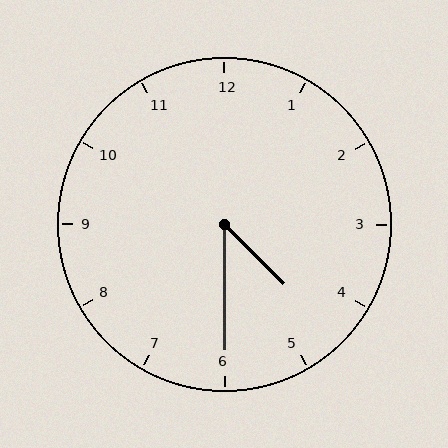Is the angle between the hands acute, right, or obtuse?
It is acute.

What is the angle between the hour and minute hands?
Approximately 45 degrees.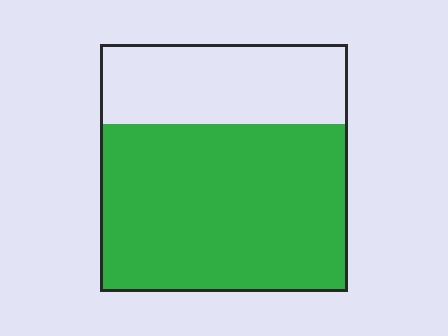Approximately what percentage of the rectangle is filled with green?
Approximately 70%.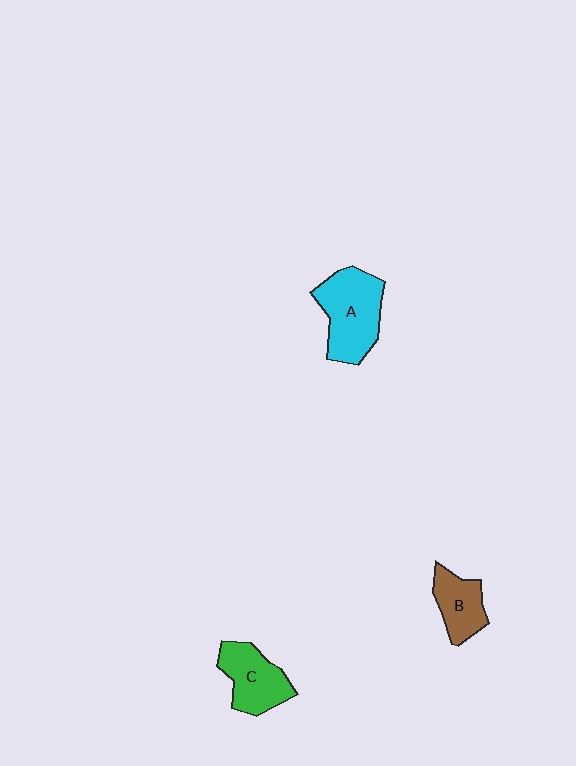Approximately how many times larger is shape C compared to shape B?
Approximately 1.3 times.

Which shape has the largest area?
Shape A (cyan).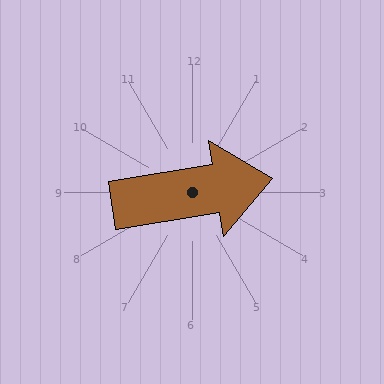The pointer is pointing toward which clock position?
Roughly 3 o'clock.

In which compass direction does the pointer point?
East.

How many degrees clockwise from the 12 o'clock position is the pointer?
Approximately 81 degrees.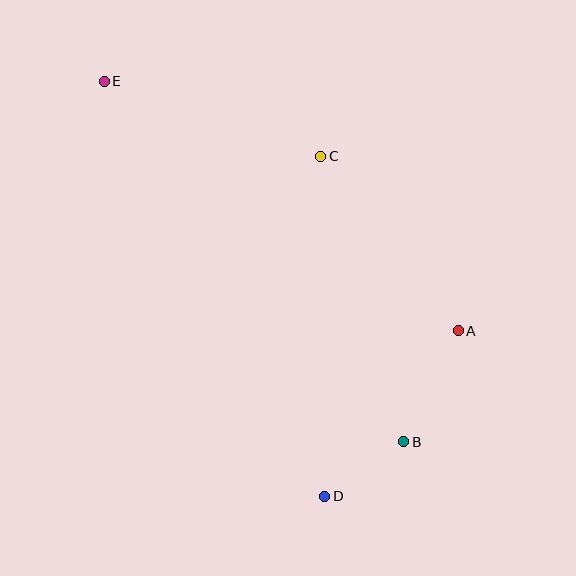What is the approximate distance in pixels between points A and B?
The distance between A and B is approximately 124 pixels.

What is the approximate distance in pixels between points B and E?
The distance between B and E is approximately 468 pixels.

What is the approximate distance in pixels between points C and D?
The distance between C and D is approximately 340 pixels.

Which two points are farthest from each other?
Points D and E are farthest from each other.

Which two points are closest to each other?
Points B and D are closest to each other.